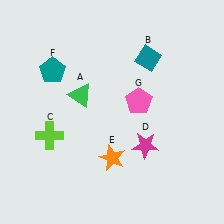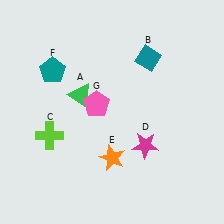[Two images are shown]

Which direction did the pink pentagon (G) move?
The pink pentagon (G) moved left.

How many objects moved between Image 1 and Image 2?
1 object moved between the two images.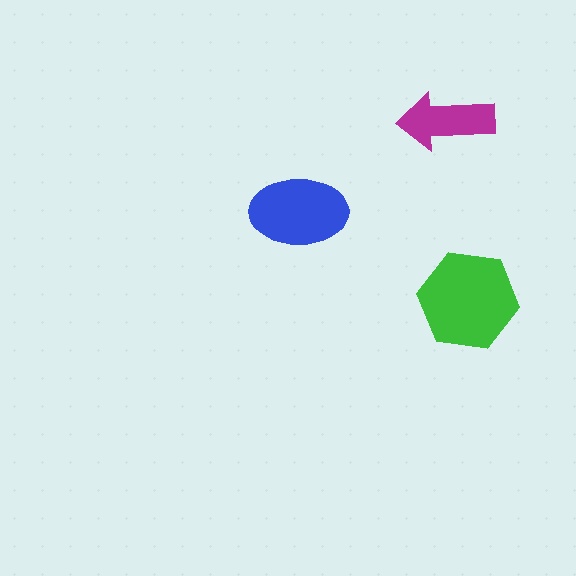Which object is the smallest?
The magenta arrow.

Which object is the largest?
The green hexagon.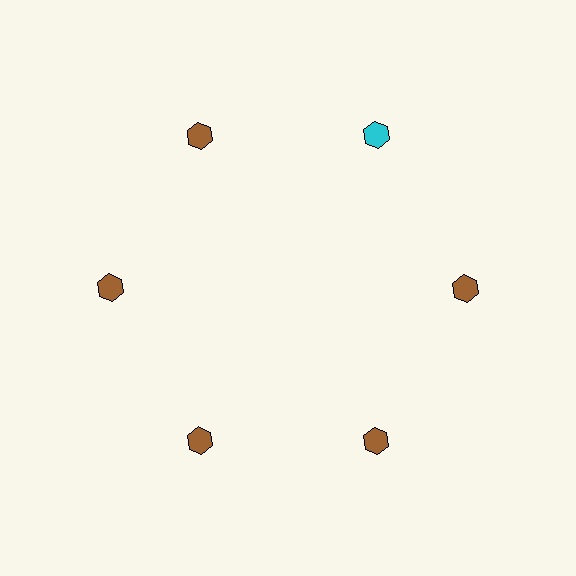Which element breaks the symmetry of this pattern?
The cyan hexagon at roughly the 1 o'clock position breaks the symmetry. All other shapes are brown hexagons.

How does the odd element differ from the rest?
It has a different color: cyan instead of brown.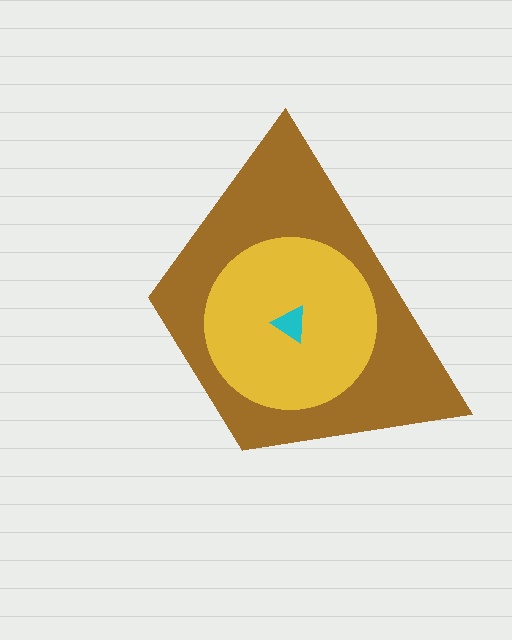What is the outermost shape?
The brown trapezoid.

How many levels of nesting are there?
3.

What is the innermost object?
The cyan triangle.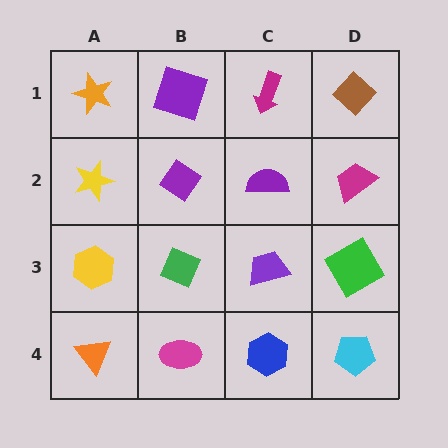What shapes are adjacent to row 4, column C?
A purple trapezoid (row 3, column C), a magenta ellipse (row 4, column B), a cyan pentagon (row 4, column D).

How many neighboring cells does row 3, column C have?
4.